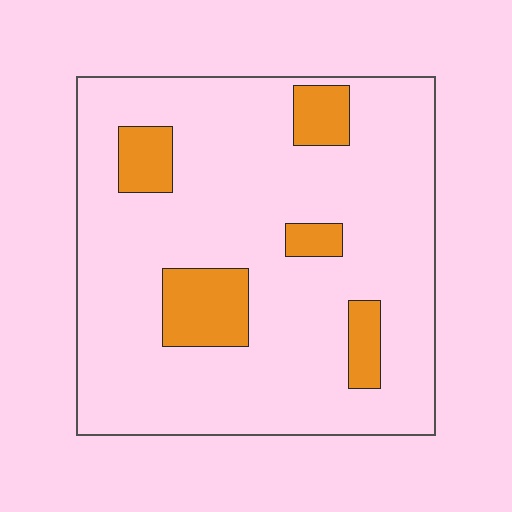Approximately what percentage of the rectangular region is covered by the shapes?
Approximately 15%.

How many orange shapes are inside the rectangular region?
5.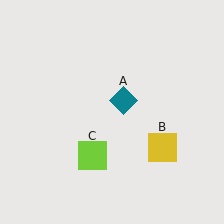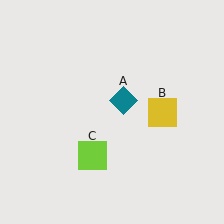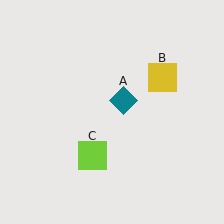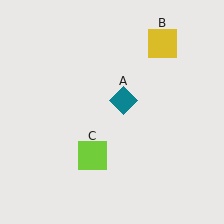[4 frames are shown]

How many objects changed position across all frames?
1 object changed position: yellow square (object B).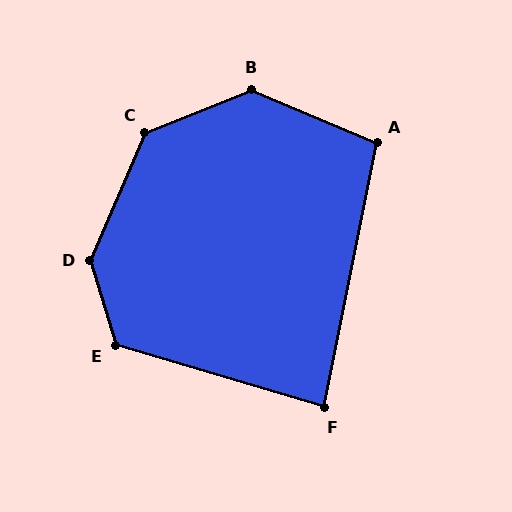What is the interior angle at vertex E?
Approximately 124 degrees (obtuse).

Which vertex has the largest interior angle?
D, at approximately 140 degrees.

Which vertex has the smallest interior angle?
F, at approximately 85 degrees.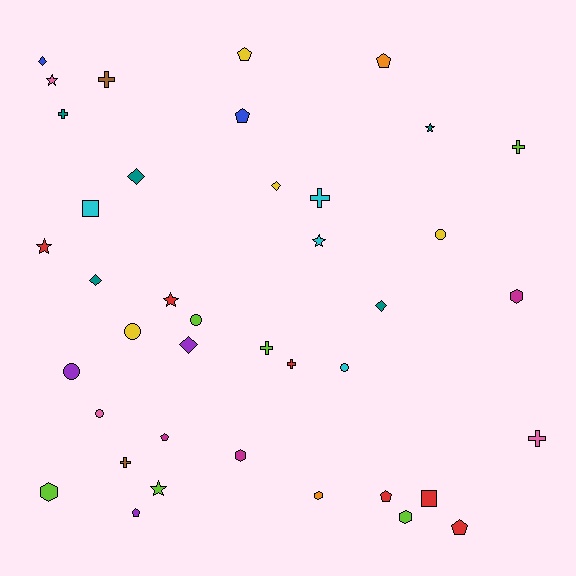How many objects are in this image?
There are 40 objects.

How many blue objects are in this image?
There are 2 blue objects.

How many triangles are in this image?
There are no triangles.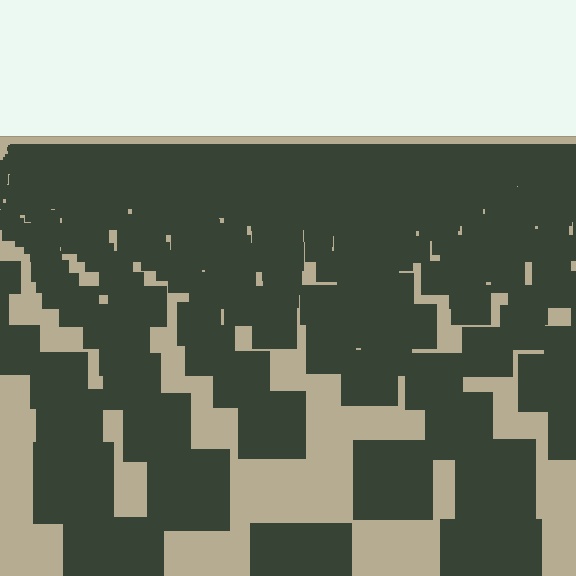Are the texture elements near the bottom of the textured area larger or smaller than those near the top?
Larger. Near the bottom, elements are closer to the viewer and appear at a bigger on-screen size.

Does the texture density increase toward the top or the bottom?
Density increases toward the top.